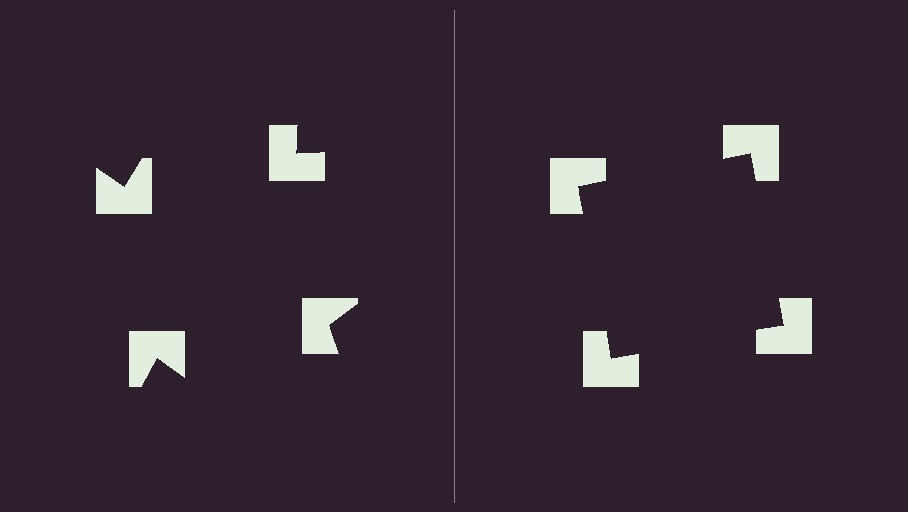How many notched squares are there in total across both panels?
8 — 4 on each side.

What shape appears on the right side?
An illusory square.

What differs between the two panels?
The notched squares are positioned identically on both sides; only the wedge orientations differ. On the right they align to a square; on the left they are misaligned.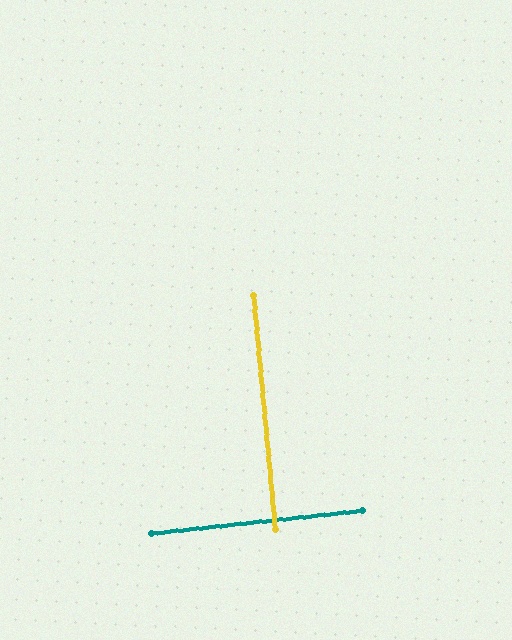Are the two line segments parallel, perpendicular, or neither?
Perpendicular — they meet at approximately 89°.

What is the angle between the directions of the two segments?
Approximately 89 degrees.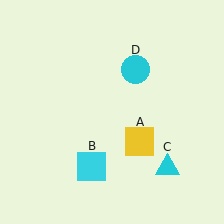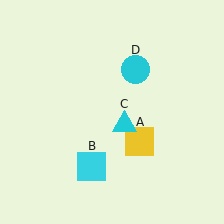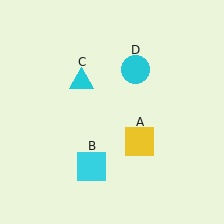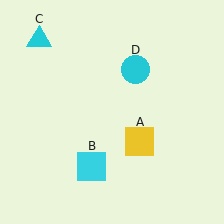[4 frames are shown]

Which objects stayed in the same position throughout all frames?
Yellow square (object A) and cyan square (object B) and cyan circle (object D) remained stationary.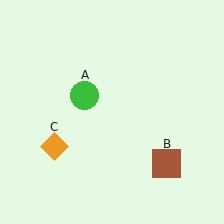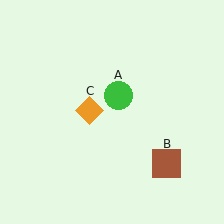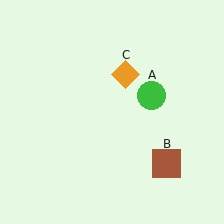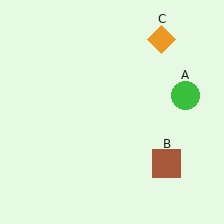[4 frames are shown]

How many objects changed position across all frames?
2 objects changed position: green circle (object A), orange diamond (object C).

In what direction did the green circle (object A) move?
The green circle (object A) moved right.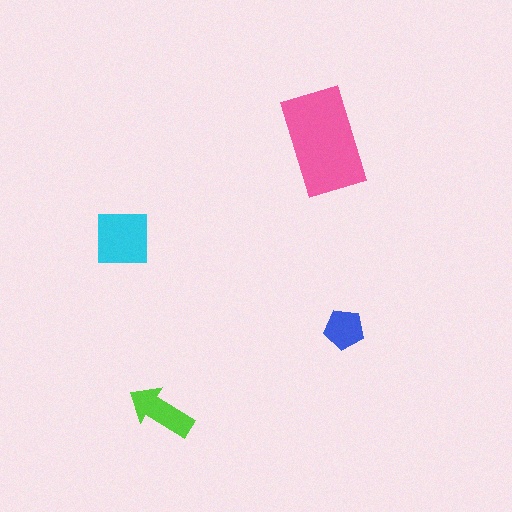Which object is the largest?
The pink rectangle.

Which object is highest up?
The pink rectangle is topmost.